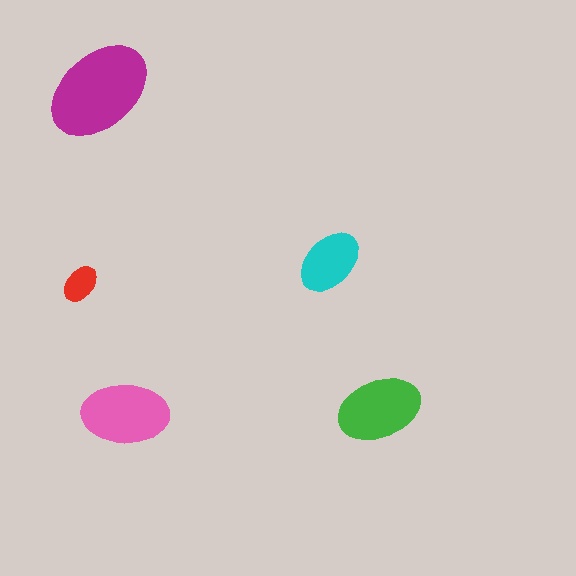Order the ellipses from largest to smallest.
the magenta one, the pink one, the green one, the cyan one, the red one.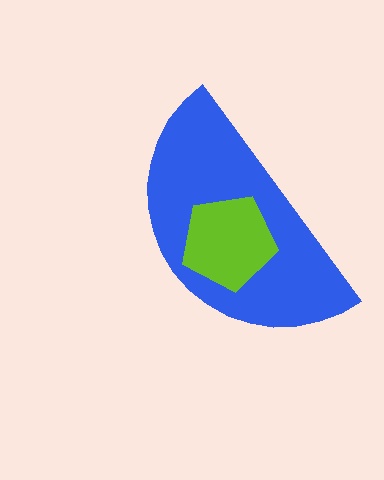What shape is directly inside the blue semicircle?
The lime pentagon.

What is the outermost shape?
The blue semicircle.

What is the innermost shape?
The lime pentagon.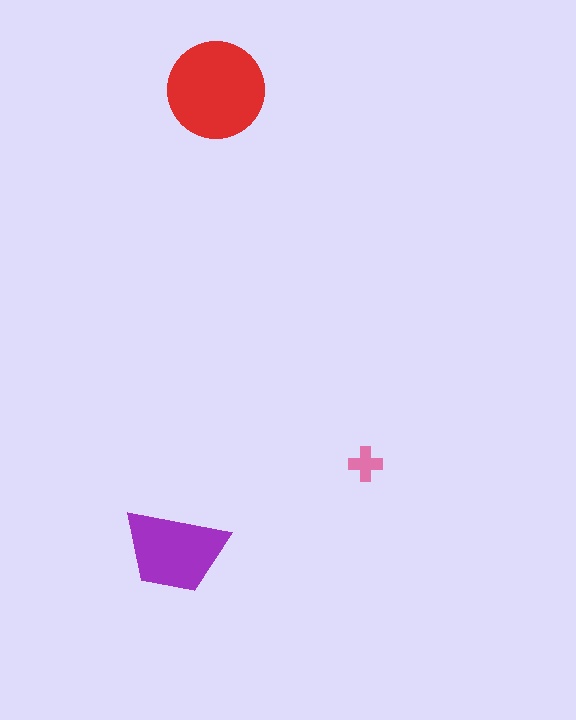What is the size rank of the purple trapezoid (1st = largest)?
2nd.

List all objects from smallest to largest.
The pink cross, the purple trapezoid, the red circle.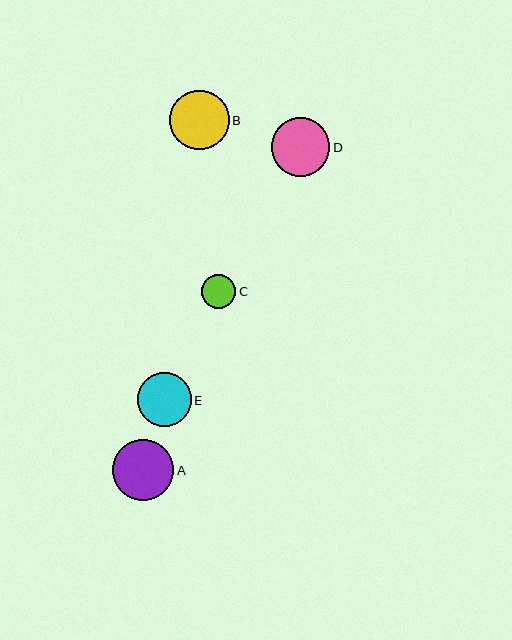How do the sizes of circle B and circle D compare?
Circle B and circle D are approximately the same size.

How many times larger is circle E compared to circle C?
Circle E is approximately 1.5 times the size of circle C.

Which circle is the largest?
Circle A is the largest with a size of approximately 62 pixels.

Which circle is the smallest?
Circle C is the smallest with a size of approximately 35 pixels.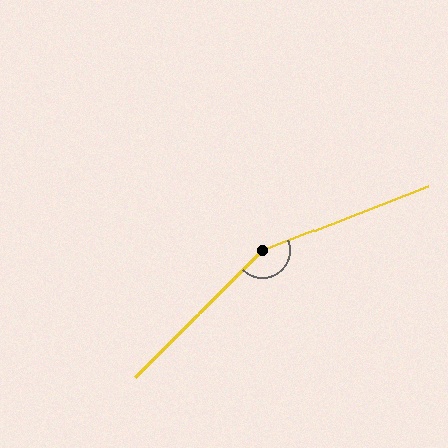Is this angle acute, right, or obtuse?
It is obtuse.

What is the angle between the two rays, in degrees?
Approximately 156 degrees.